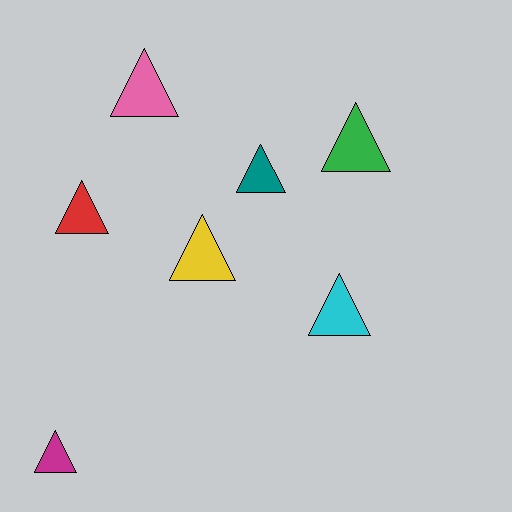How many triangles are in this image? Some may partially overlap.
There are 7 triangles.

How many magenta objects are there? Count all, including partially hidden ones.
There is 1 magenta object.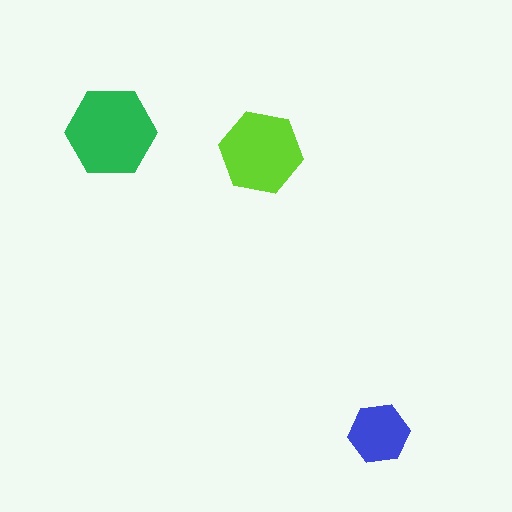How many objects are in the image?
There are 3 objects in the image.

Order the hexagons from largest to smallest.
the green one, the lime one, the blue one.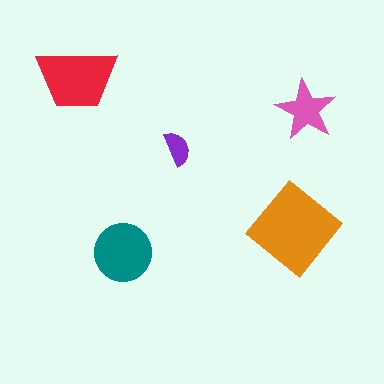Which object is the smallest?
The purple semicircle.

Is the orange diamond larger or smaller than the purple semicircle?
Larger.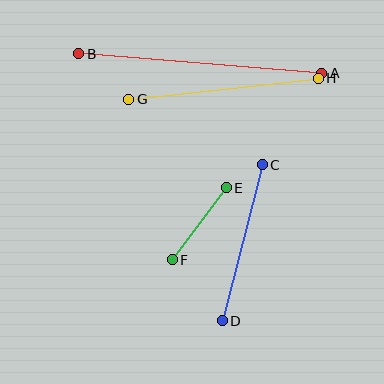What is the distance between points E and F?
The distance is approximately 90 pixels.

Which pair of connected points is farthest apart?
Points A and B are farthest apart.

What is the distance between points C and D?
The distance is approximately 161 pixels.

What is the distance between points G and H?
The distance is approximately 191 pixels.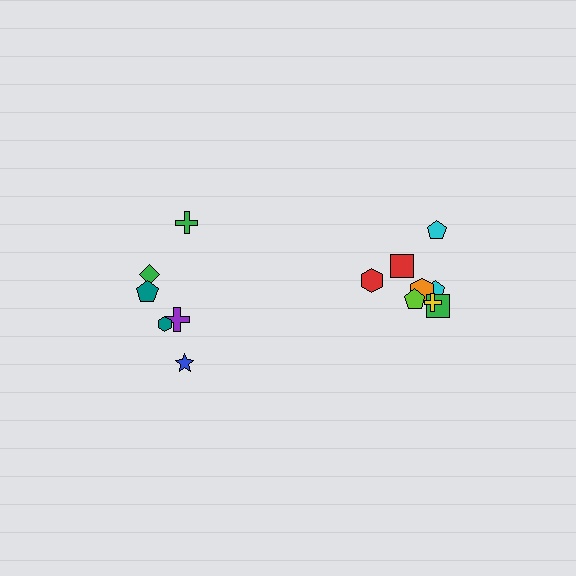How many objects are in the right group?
There are 8 objects.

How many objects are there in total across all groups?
There are 14 objects.